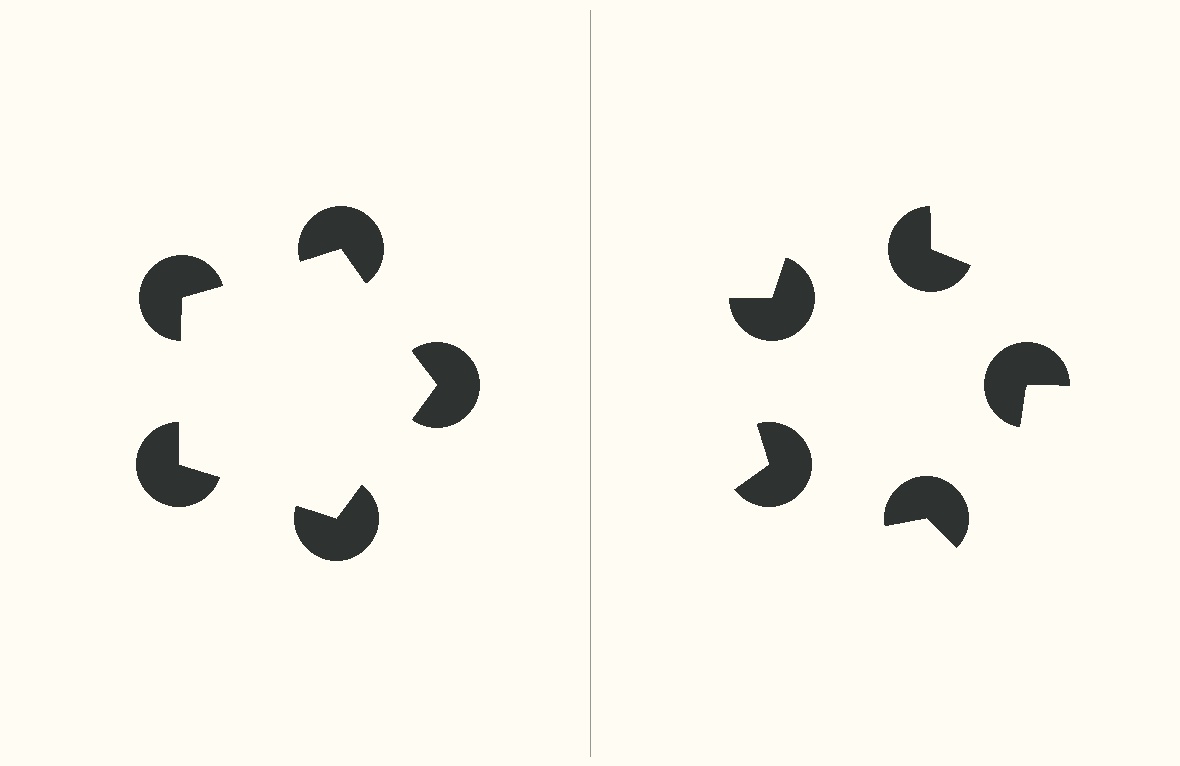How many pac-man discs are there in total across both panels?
10 — 5 on each side.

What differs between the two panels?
The pac-man discs are positioned identically on both sides; only the wedge orientations differ. On the left they align to a pentagon; on the right they are misaligned.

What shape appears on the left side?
An illusory pentagon.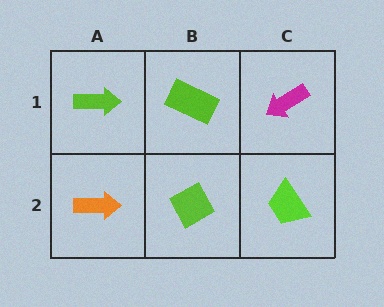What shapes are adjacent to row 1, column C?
A lime trapezoid (row 2, column C), a lime rectangle (row 1, column B).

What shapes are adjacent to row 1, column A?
An orange arrow (row 2, column A), a lime rectangle (row 1, column B).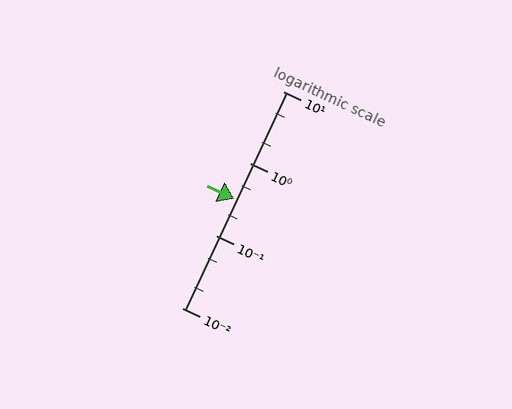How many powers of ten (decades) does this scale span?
The scale spans 3 decades, from 0.01 to 10.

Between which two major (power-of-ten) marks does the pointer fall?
The pointer is between 0.1 and 1.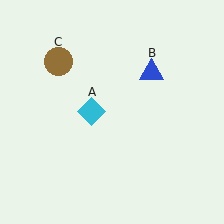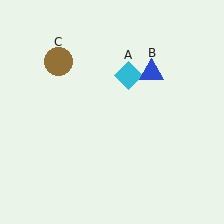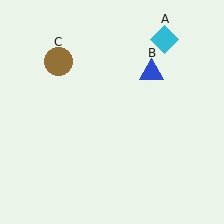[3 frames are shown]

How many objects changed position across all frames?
1 object changed position: cyan diamond (object A).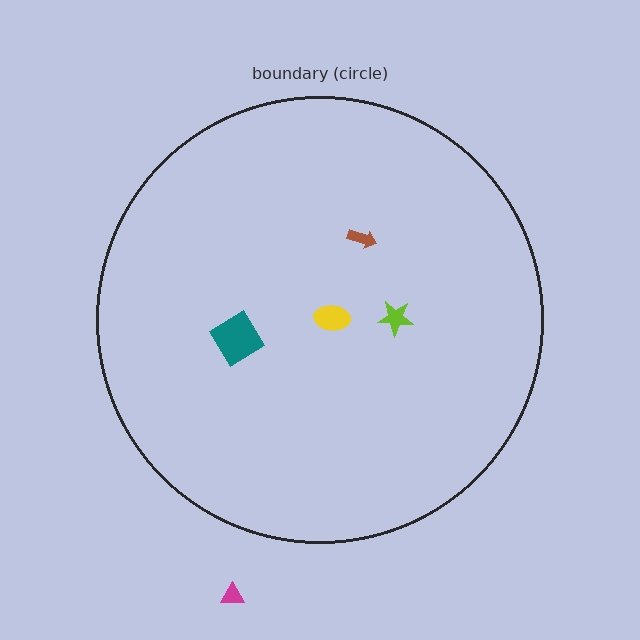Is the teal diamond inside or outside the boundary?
Inside.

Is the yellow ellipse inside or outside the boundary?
Inside.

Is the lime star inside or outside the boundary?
Inside.